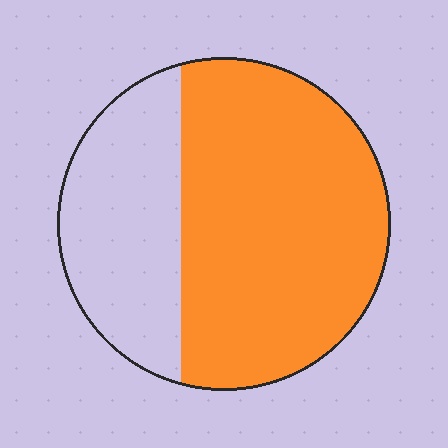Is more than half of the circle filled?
Yes.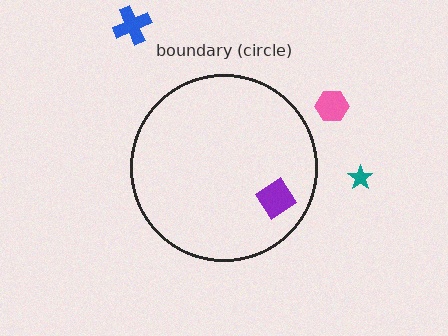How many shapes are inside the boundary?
1 inside, 3 outside.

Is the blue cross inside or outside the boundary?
Outside.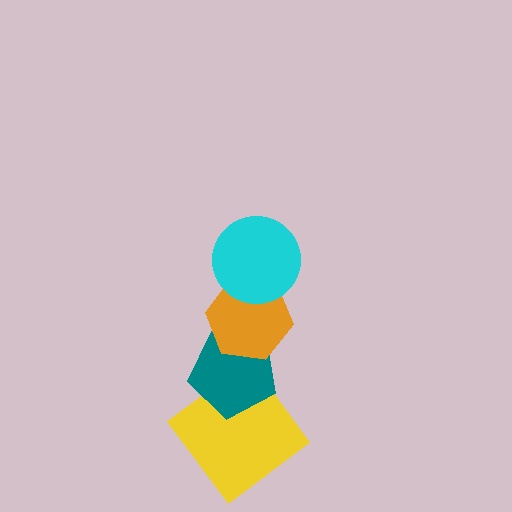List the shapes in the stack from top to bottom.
From top to bottom: the cyan circle, the orange hexagon, the teal pentagon, the yellow diamond.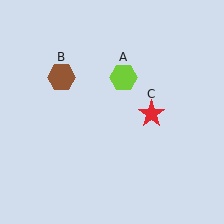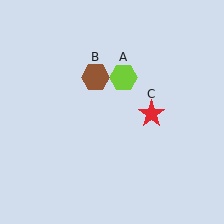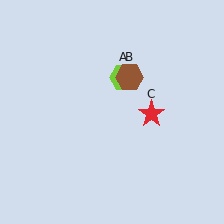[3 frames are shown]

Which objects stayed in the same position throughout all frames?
Lime hexagon (object A) and red star (object C) remained stationary.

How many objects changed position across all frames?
1 object changed position: brown hexagon (object B).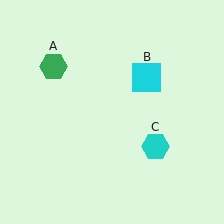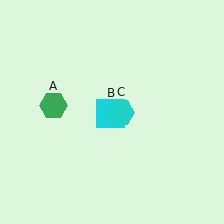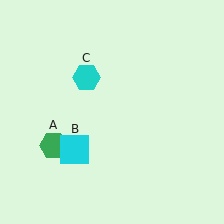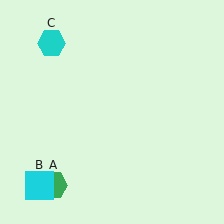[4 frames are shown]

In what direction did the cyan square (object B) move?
The cyan square (object B) moved down and to the left.